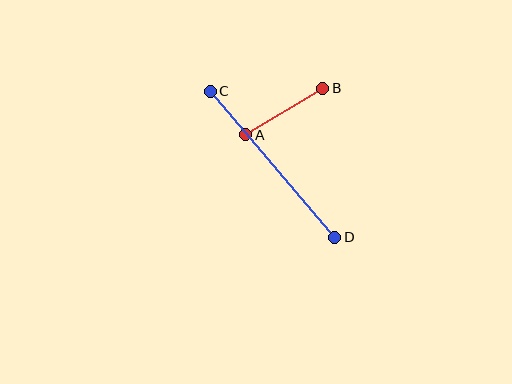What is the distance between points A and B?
The distance is approximately 90 pixels.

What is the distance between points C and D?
The distance is approximately 192 pixels.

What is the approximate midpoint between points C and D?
The midpoint is at approximately (273, 164) pixels.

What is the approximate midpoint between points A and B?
The midpoint is at approximately (284, 112) pixels.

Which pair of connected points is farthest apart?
Points C and D are farthest apart.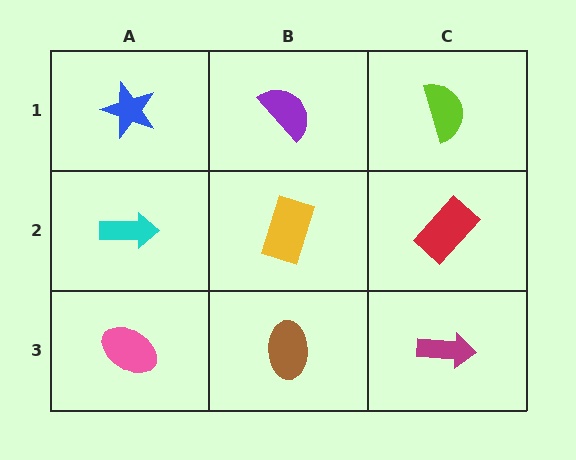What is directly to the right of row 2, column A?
A yellow rectangle.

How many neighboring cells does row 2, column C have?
3.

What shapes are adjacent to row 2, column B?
A purple semicircle (row 1, column B), a brown ellipse (row 3, column B), a cyan arrow (row 2, column A), a red rectangle (row 2, column C).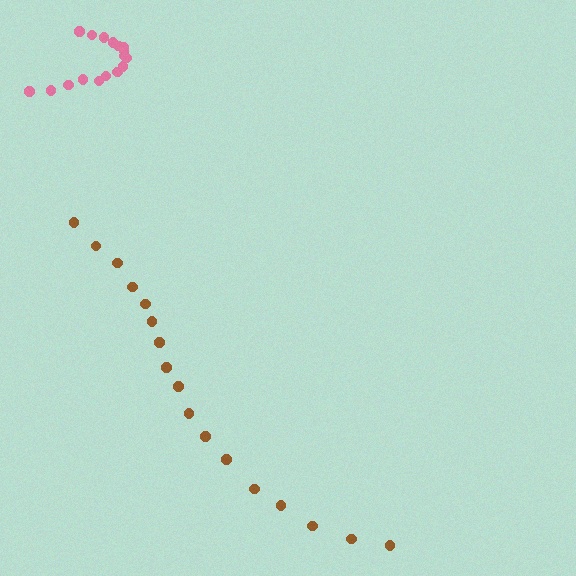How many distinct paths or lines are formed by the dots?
There are 2 distinct paths.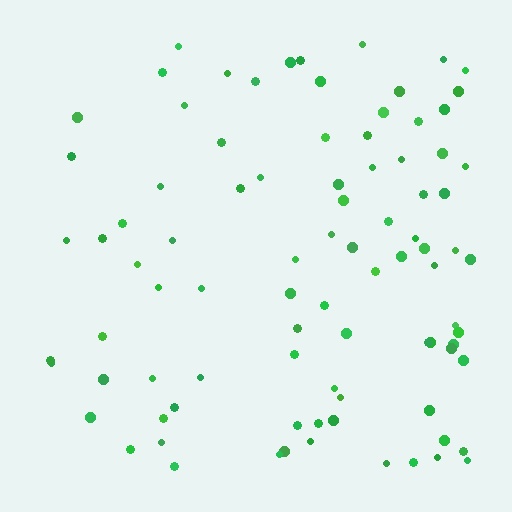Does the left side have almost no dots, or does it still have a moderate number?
Still a moderate number, just noticeably fewer than the right.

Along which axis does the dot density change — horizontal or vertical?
Horizontal.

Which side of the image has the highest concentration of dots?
The right.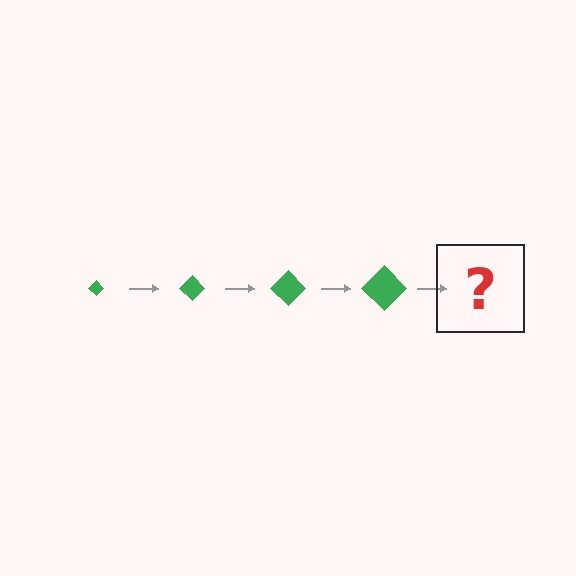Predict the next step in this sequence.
The next step is a green diamond, larger than the previous one.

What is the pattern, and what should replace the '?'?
The pattern is that the diamond gets progressively larger each step. The '?' should be a green diamond, larger than the previous one.